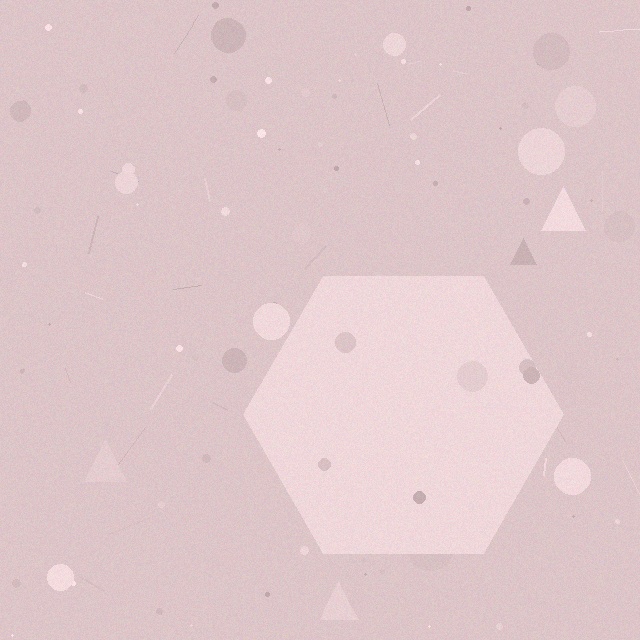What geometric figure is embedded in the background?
A hexagon is embedded in the background.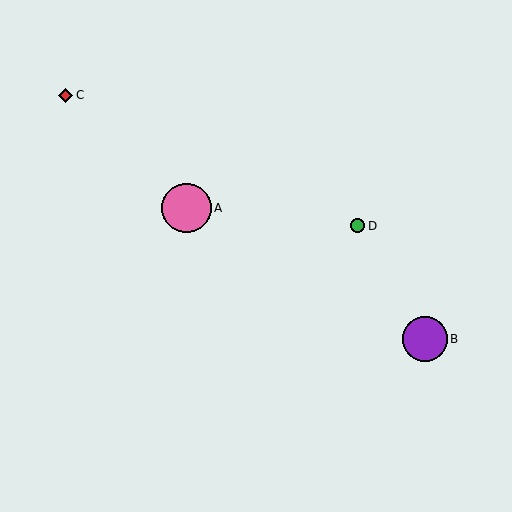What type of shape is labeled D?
Shape D is a green circle.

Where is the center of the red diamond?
The center of the red diamond is at (66, 95).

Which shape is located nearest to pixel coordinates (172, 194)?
The pink circle (labeled A) at (186, 208) is nearest to that location.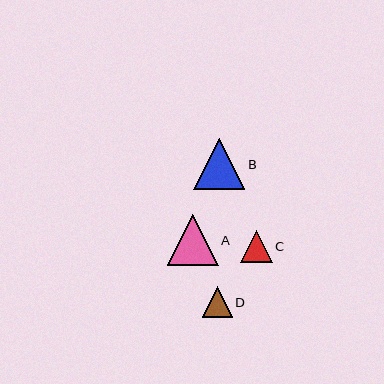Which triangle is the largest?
Triangle A is the largest with a size of approximately 51 pixels.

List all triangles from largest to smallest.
From largest to smallest: A, B, C, D.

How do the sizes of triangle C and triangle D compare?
Triangle C and triangle D are approximately the same size.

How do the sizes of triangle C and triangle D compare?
Triangle C and triangle D are approximately the same size.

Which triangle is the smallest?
Triangle D is the smallest with a size of approximately 30 pixels.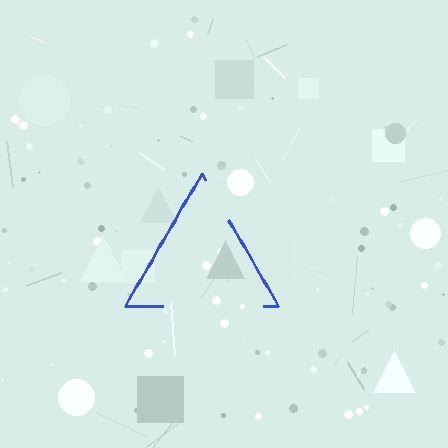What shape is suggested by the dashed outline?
The dashed outline suggests a triangle.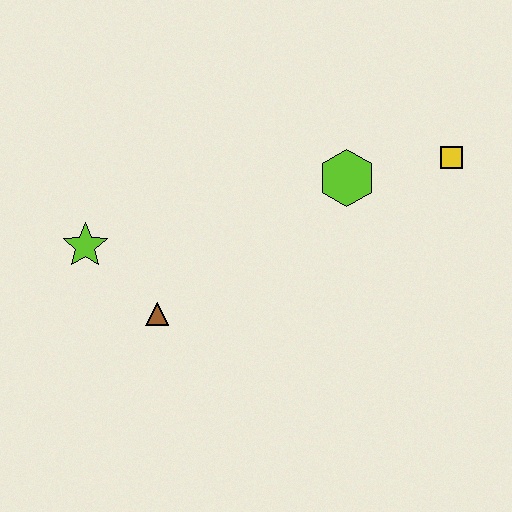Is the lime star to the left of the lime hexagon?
Yes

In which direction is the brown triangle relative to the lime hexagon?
The brown triangle is to the left of the lime hexagon.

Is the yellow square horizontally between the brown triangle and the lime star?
No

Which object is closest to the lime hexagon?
The yellow square is closest to the lime hexagon.